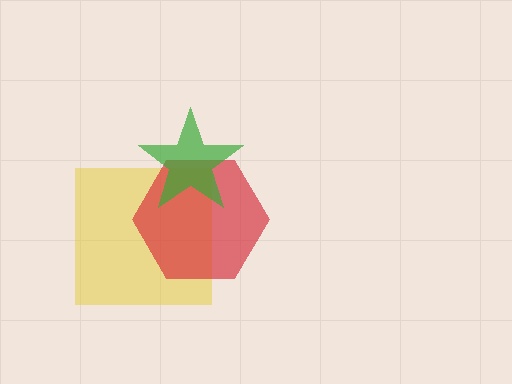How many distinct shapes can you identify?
There are 3 distinct shapes: a yellow square, a red hexagon, a green star.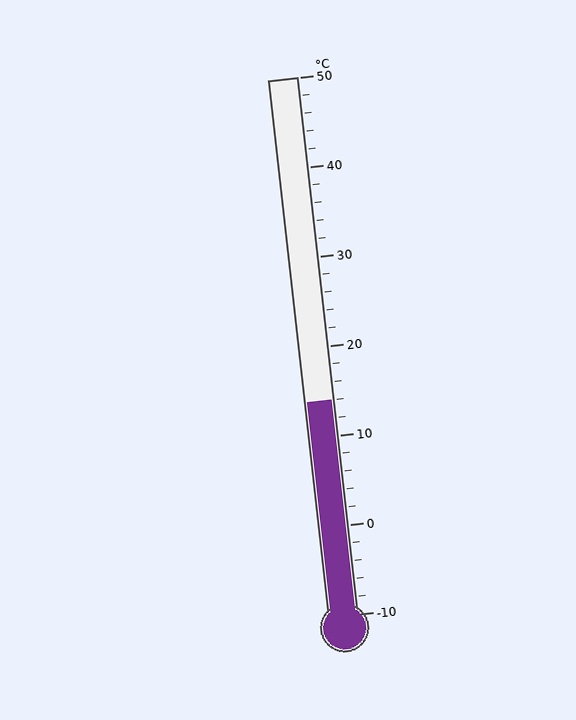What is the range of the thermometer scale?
The thermometer scale ranges from -10°C to 50°C.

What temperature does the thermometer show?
The thermometer shows approximately 14°C.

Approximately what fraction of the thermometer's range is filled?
The thermometer is filled to approximately 40% of its range.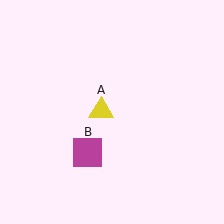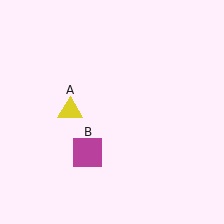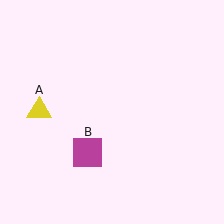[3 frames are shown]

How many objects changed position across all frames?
1 object changed position: yellow triangle (object A).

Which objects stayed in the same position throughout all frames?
Magenta square (object B) remained stationary.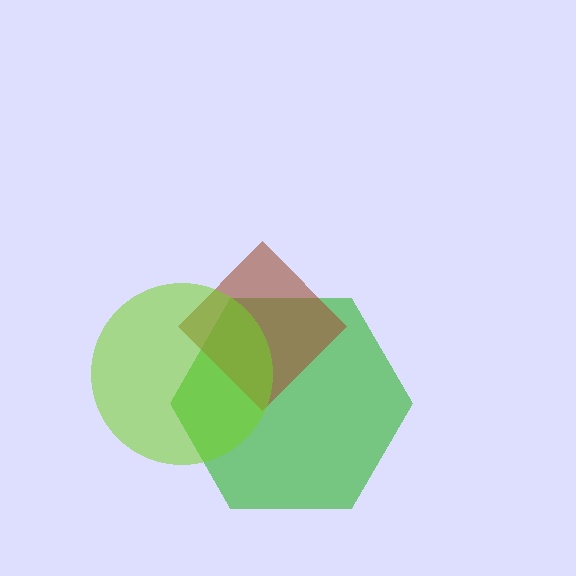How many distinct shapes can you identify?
There are 3 distinct shapes: a green hexagon, a brown diamond, a lime circle.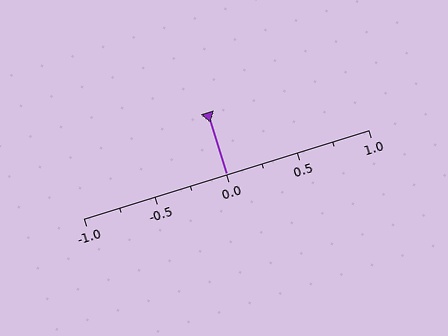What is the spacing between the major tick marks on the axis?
The major ticks are spaced 0.5 apart.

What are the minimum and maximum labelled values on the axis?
The axis runs from -1.0 to 1.0.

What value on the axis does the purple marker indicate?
The marker indicates approximately 0.